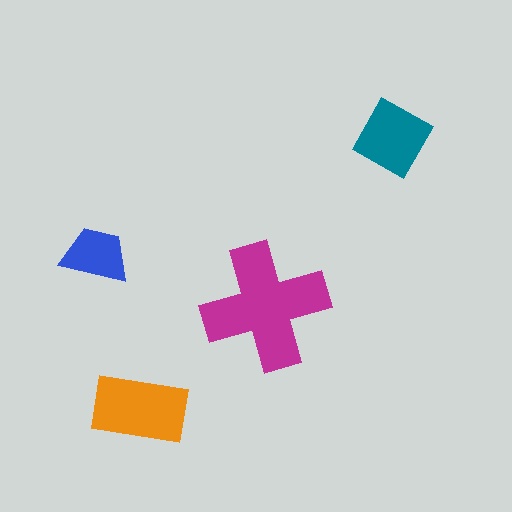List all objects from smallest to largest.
The blue trapezoid, the teal square, the orange rectangle, the magenta cross.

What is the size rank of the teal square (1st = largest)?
3rd.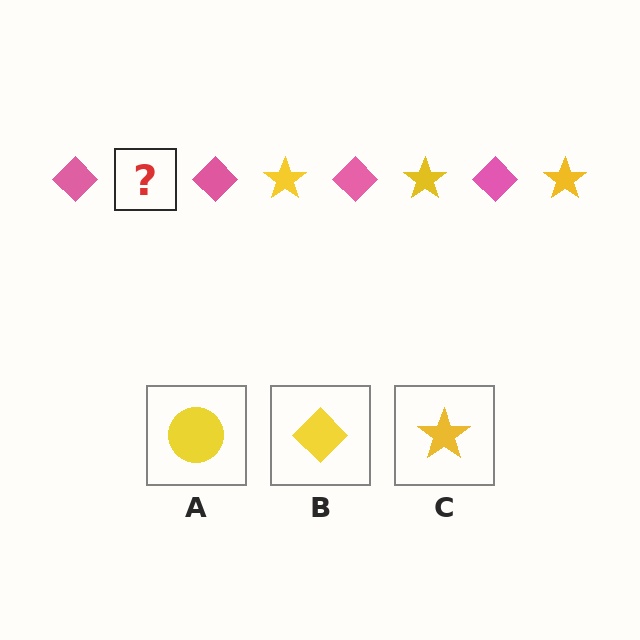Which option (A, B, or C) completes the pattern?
C.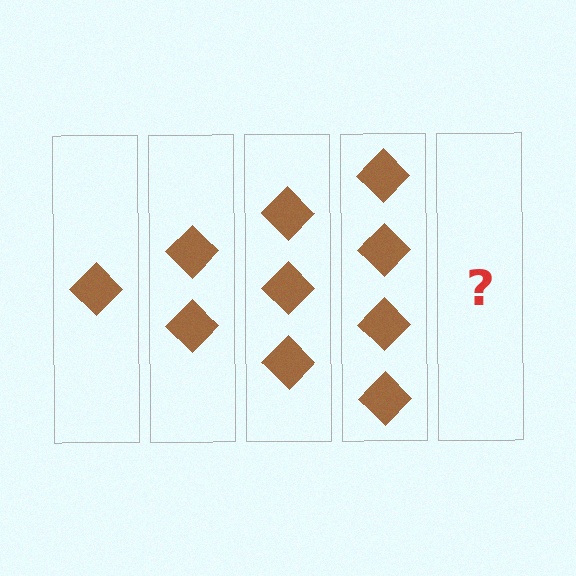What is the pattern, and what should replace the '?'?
The pattern is that each step adds one more diamond. The '?' should be 5 diamonds.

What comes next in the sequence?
The next element should be 5 diamonds.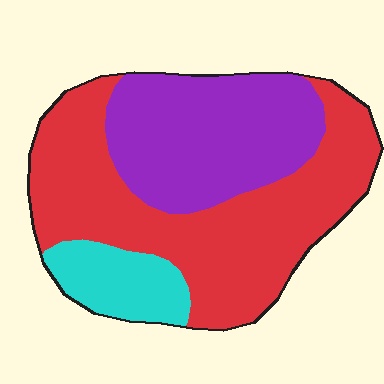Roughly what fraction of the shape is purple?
Purple takes up about one third (1/3) of the shape.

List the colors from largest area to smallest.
From largest to smallest: red, purple, cyan.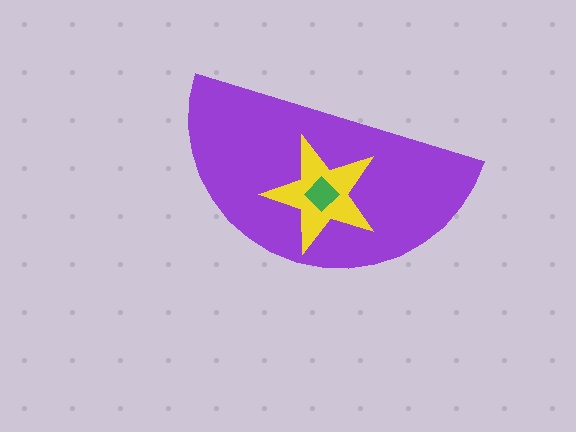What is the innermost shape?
The green diamond.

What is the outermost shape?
The purple semicircle.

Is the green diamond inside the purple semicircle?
Yes.